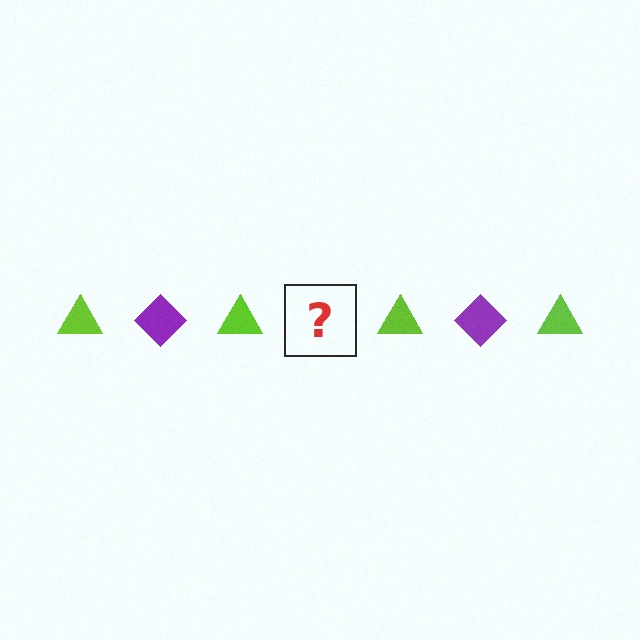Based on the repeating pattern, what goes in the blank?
The blank should be a purple diamond.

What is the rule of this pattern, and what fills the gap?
The rule is that the pattern alternates between lime triangle and purple diamond. The gap should be filled with a purple diamond.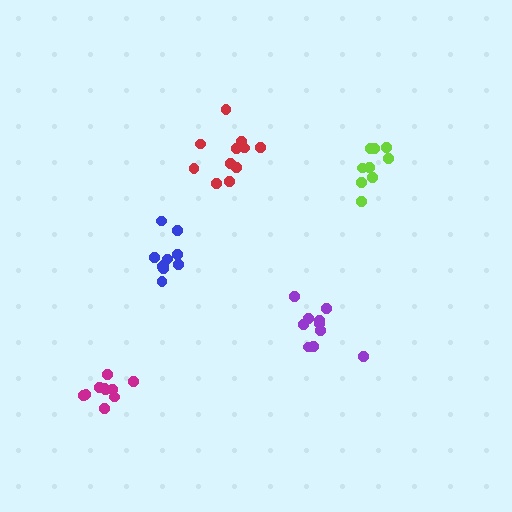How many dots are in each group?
Group 1: 10 dots, Group 2: 9 dots, Group 3: 10 dots, Group 4: 11 dots, Group 5: 10 dots (50 total).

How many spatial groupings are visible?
There are 5 spatial groupings.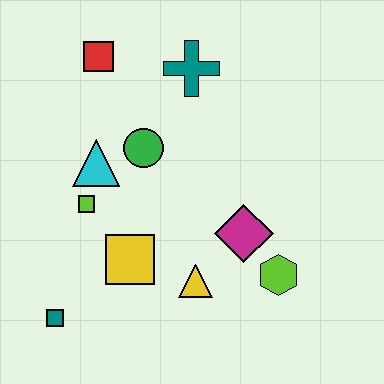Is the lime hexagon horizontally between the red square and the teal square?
No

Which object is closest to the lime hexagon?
The magenta diamond is closest to the lime hexagon.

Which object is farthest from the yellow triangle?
The red square is farthest from the yellow triangle.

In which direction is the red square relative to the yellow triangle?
The red square is above the yellow triangle.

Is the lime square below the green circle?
Yes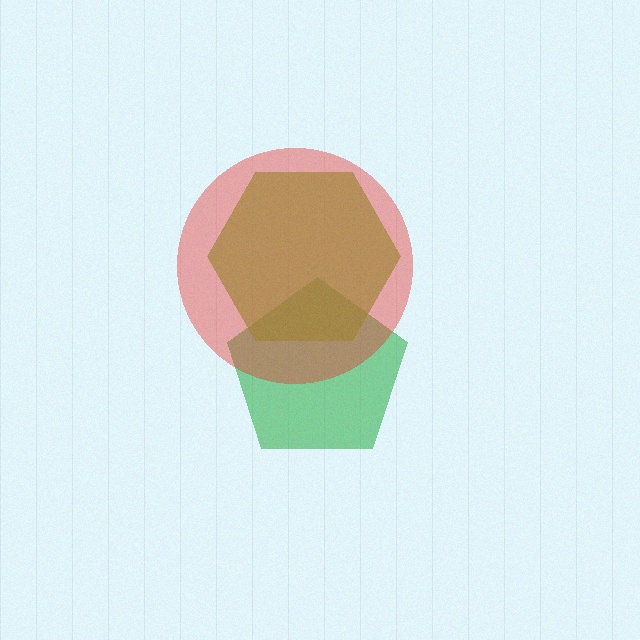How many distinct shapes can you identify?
There are 3 distinct shapes: a green pentagon, a lime hexagon, a red circle.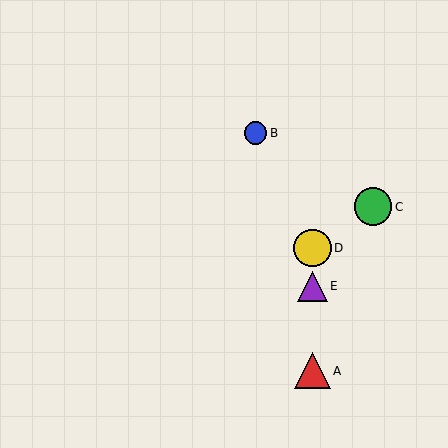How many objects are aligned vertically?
3 objects (A, D, E) are aligned vertically.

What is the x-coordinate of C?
Object C is at x≈373.